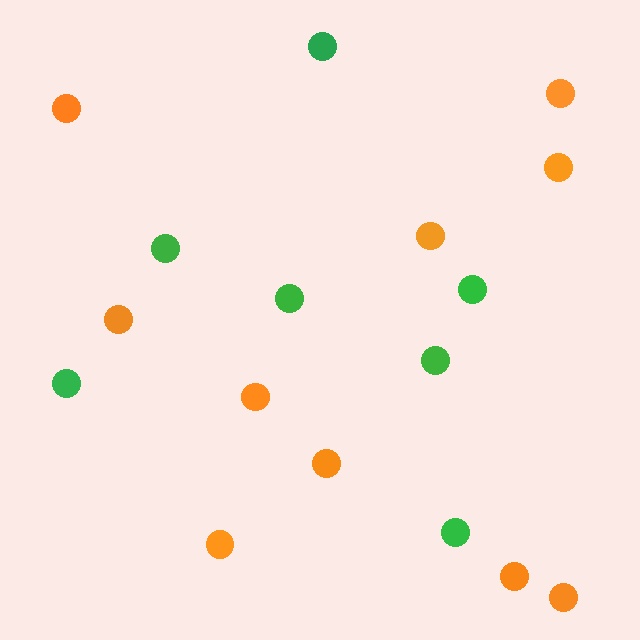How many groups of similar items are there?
There are 2 groups: one group of green circles (7) and one group of orange circles (10).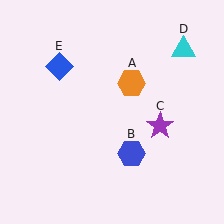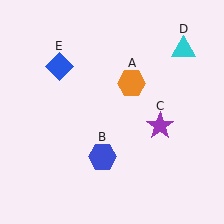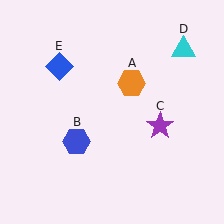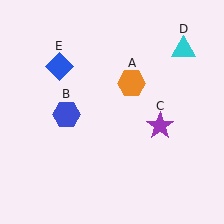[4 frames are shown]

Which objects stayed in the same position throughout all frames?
Orange hexagon (object A) and purple star (object C) and cyan triangle (object D) and blue diamond (object E) remained stationary.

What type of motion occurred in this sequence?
The blue hexagon (object B) rotated clockwise around the center of the scene.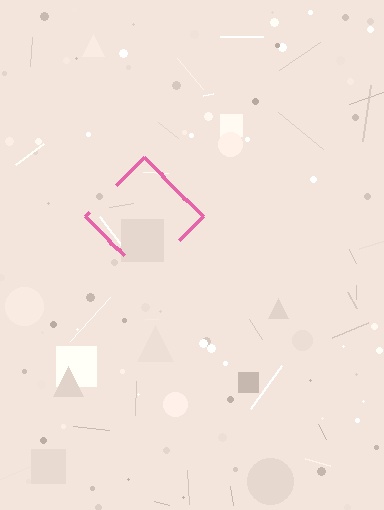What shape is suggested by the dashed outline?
The dashed outline suggests a diamond.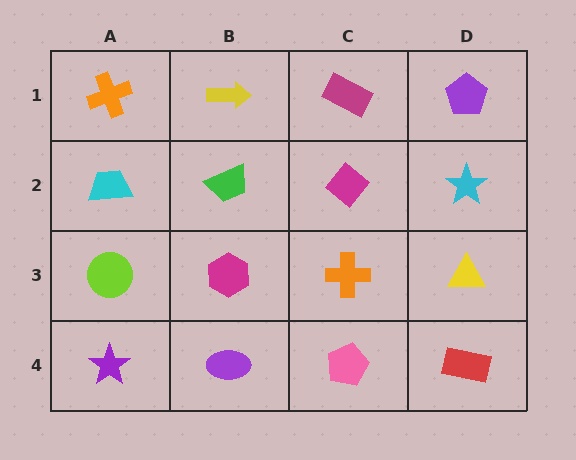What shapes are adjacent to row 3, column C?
A magenta diamond (row 2, column C), a pink pentagon (row 4, column C), a magenta hexagon (row 3, column B), a yellow triangle (row 3, column D).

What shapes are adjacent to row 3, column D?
A cyan star (row 2, column D), a red rectangle (row 4, column D), an orange cross (row 3, column C).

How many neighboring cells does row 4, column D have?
2.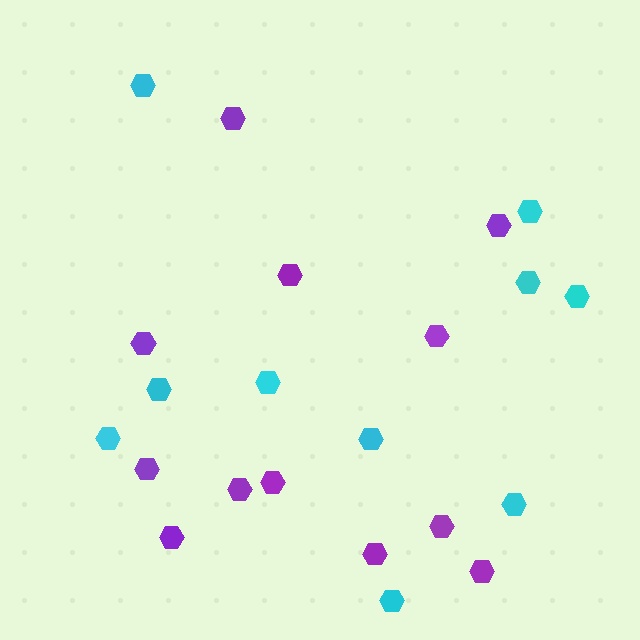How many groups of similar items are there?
There are 2 groups: one group of purple hexagons (12) and one group of cyan hexagons (10).